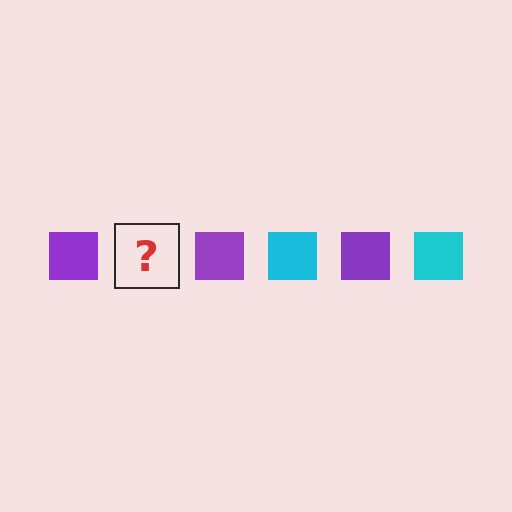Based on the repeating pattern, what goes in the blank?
The blank should be a cyan square.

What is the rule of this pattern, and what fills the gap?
The rule is that the pattern cycles through purple, cyan squares. The gap should be filled with a cyan square.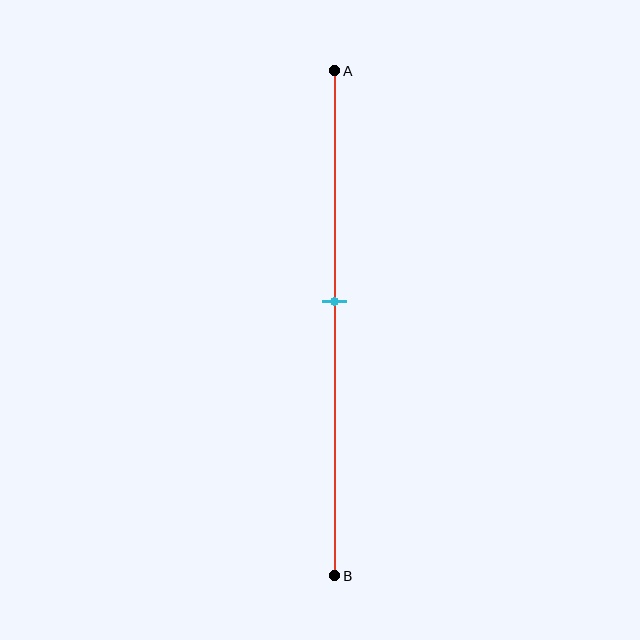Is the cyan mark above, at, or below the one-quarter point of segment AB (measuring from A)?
The cyan mark is below the one-quarter point of segment AB.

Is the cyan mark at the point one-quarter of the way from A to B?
No, the mark is at about 45% from A, not at the 25% one-quarter point.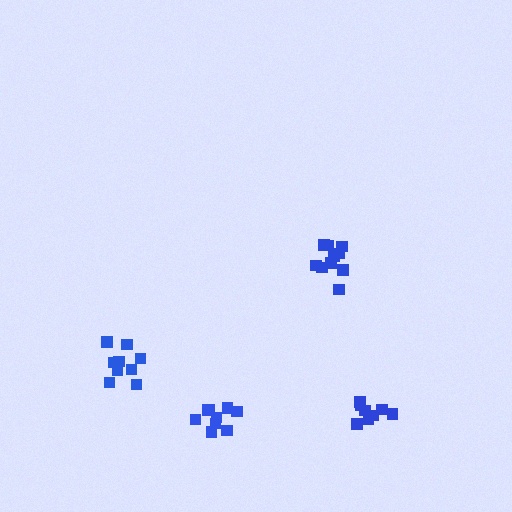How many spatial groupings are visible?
There are 4 spatial groupings.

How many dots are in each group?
Group 1: 8 dots, Group 2: 10 dots, Group 3: 9 dots, Group 4: 9 dots (36 total).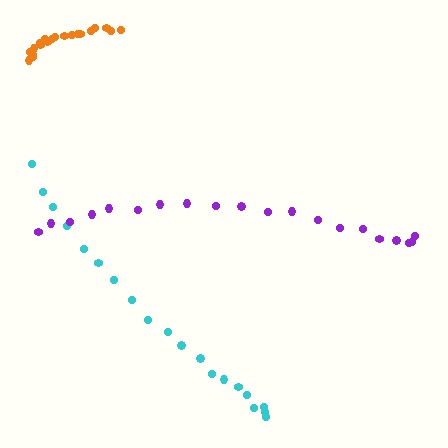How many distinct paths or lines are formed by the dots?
There are 3 distinct paths.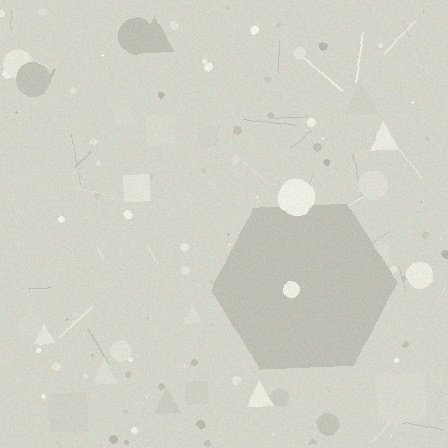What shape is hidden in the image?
A hexagon is hidden in the image.